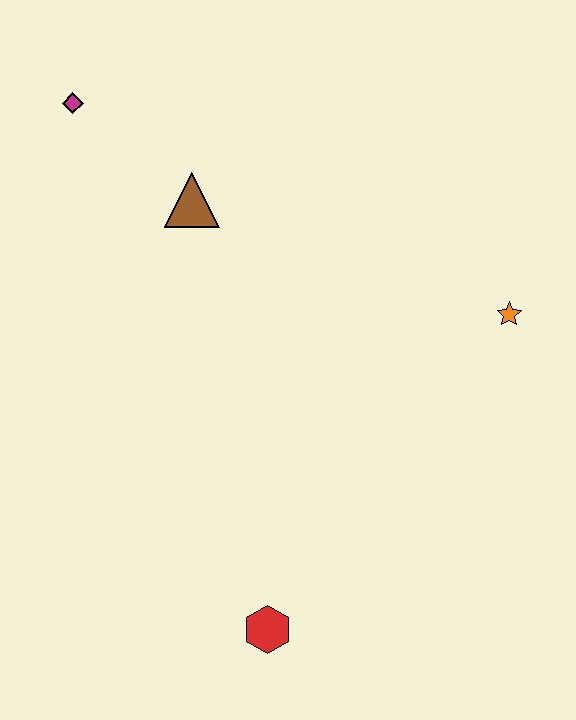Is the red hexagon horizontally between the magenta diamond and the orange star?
Yes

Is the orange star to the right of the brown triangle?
Yes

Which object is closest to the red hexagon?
The orange star is closest to the red hexagon.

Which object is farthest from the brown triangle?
The red hexagon is farthest from the brown triangle.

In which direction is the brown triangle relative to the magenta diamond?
The brown triangle is to the right of the magenta diamond.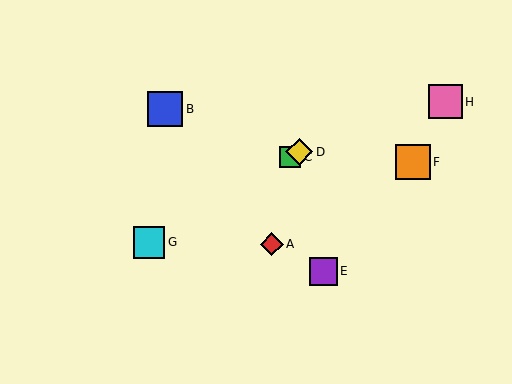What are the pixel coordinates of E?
Object E is at (323, 271).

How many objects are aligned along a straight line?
3 objects (C, D, G) are aligned along a straight line.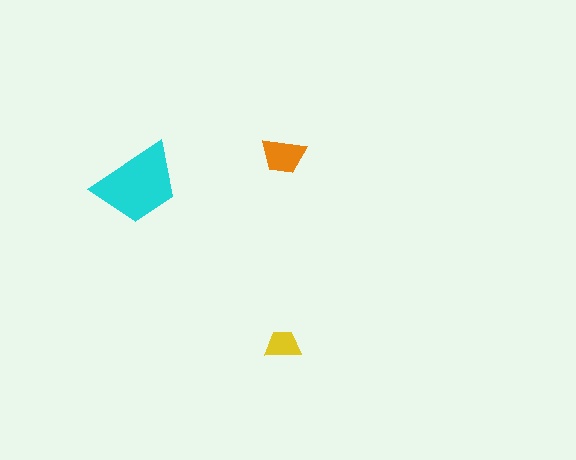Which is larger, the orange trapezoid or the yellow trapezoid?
The orange one.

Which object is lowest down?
The yellow trapezoid is bottommost.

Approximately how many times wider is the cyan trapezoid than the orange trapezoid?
About 2 times wider.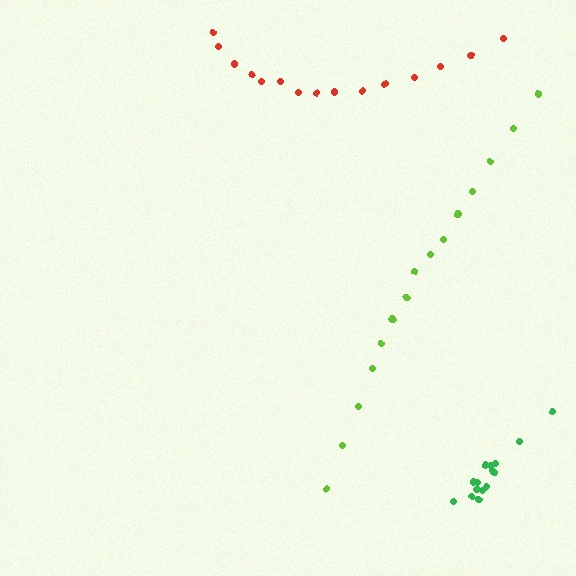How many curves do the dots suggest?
There are 3 distinct paths.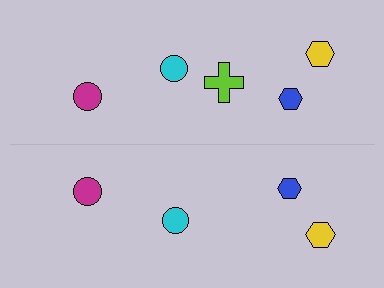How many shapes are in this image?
There are 9 shapes in this image.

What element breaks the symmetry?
A lime cross is missing from the bottom side.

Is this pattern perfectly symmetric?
No, the pattern is not perfectly symmetric. A lime cross is missing from the bottom side.